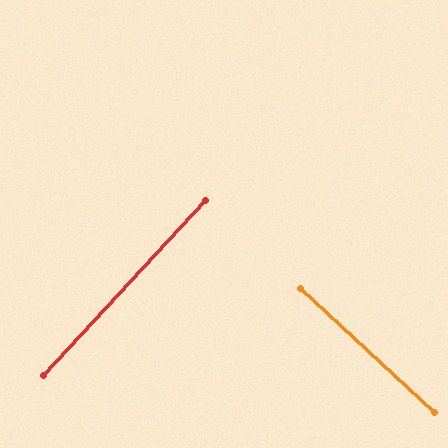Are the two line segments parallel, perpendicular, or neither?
Perpendicular — they meet at approximately 90°.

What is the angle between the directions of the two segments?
Approximately 90 degrees.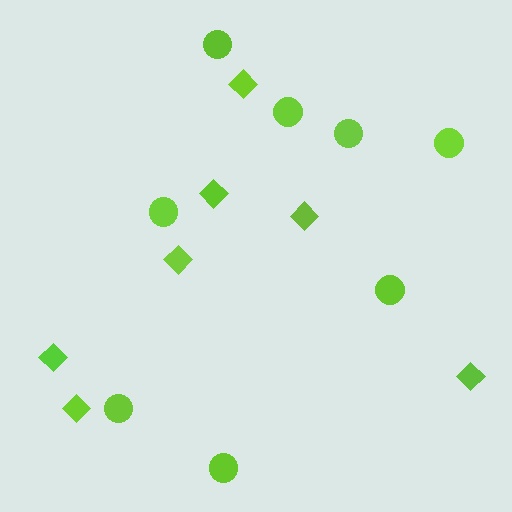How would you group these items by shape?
There are 2 groups: one group of diamonds (7) and one group of circles (8).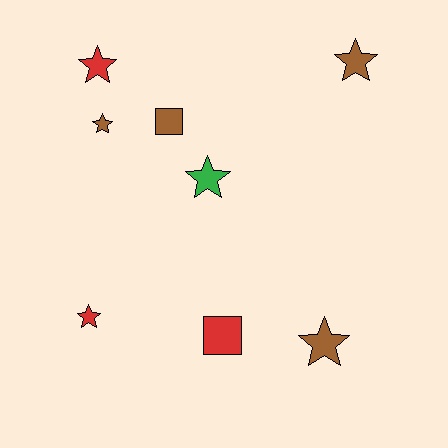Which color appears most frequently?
Brown, with 4 objects.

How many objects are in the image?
There are 8 objects.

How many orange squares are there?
There are no orange squares.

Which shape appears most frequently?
Star, with 6 objects.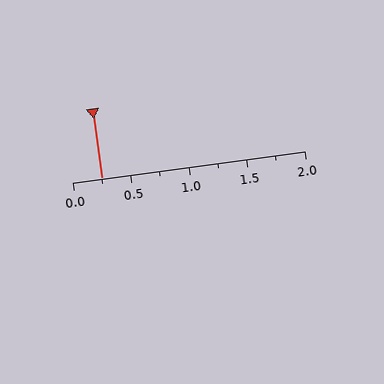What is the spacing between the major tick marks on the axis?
The major ticks are spaced 0.5 apart.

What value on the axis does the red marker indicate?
The marker indicates approximately 0.25.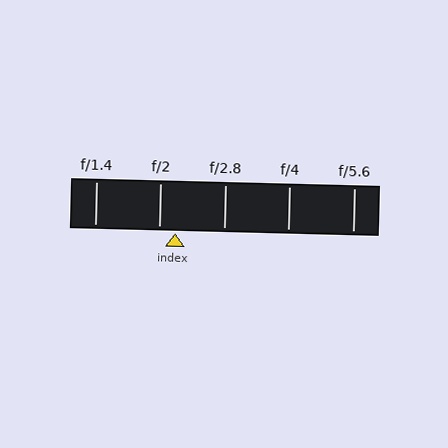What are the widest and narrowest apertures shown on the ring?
The widest aperture shown is f/1.4 and the narrowest is f/5.6.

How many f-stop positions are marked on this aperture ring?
There are 5 f-stop positions marked.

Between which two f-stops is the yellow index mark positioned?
The index mark is between f/2 and f/2.8.